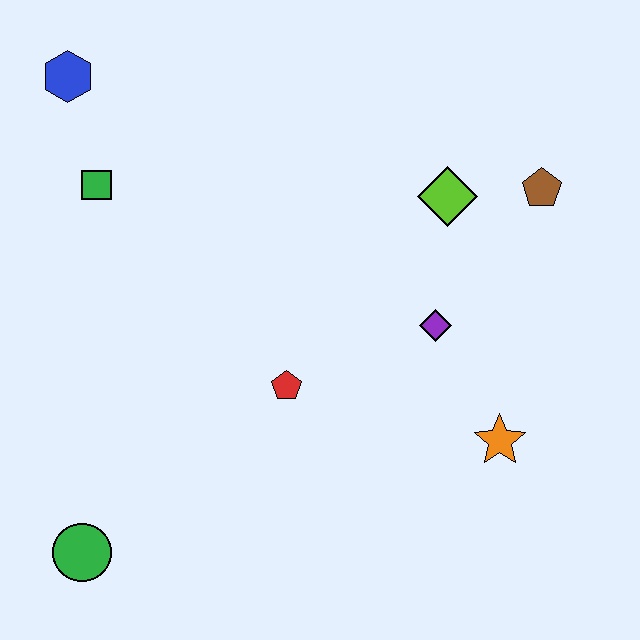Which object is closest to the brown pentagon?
The lime diamond is closest to the brown pentagon.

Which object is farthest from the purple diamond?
The blue hexagon is farthest from the purple diamond.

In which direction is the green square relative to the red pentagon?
The green square is above the red pentagon.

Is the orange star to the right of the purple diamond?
Yes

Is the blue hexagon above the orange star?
Yes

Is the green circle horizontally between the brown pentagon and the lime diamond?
No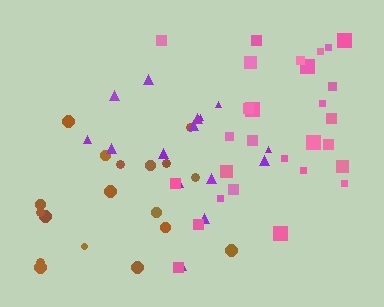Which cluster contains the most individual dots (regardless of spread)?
Pink (28).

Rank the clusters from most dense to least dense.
pink, purple, brown.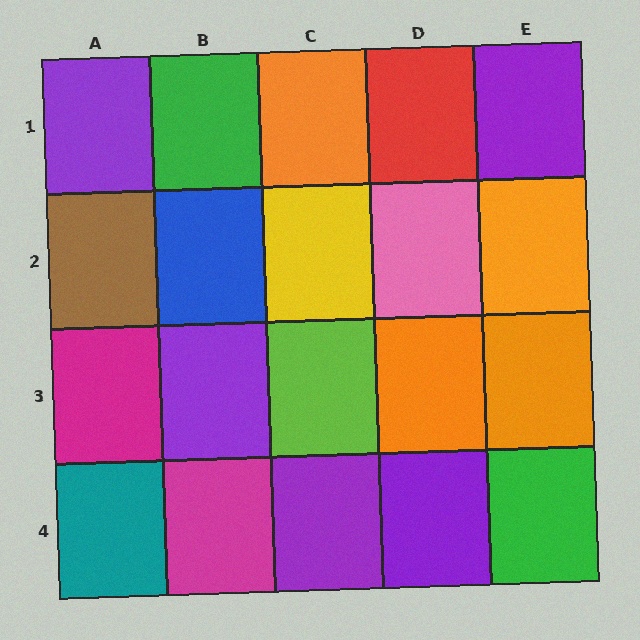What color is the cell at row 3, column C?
Lime.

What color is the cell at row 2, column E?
Orange.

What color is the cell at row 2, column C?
Yellow.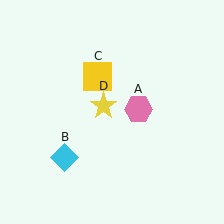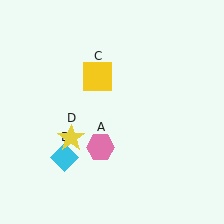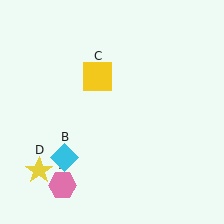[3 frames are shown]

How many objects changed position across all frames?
2 objects changed position: pink hexagon (object A), yellow star (object D).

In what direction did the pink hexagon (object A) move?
The pink hexagon (object A) moved down and to the left.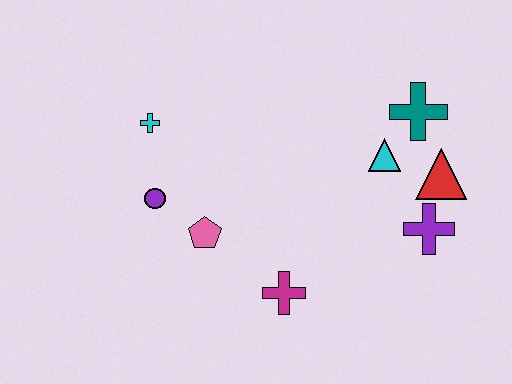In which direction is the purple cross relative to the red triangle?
The purple cross is below the red triangle.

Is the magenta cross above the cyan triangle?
No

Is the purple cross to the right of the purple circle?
Yes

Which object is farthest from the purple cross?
The cyan cross is farthest from the purple cross.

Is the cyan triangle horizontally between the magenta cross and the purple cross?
Yes